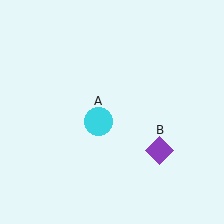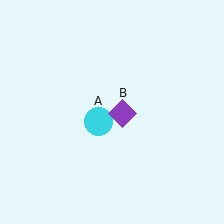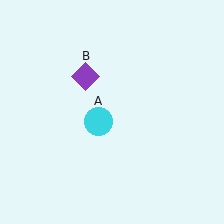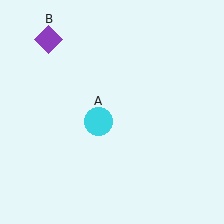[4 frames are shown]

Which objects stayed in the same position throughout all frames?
Cyan circle (object A) remained stationary.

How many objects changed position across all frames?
1 object changed position: purple diamond (object B).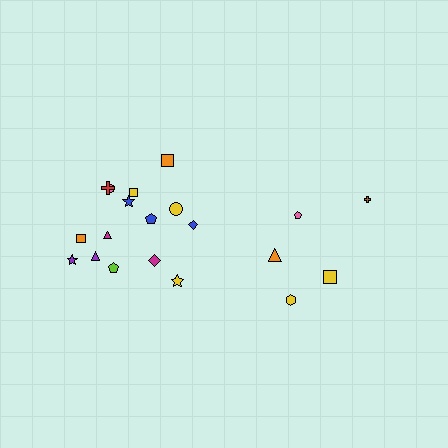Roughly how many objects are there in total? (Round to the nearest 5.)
Roughly 20 objects in total.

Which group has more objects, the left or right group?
The left group.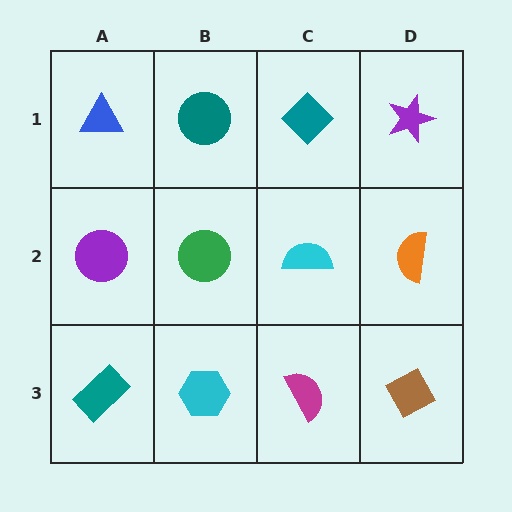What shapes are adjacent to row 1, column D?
An orange semicircle (row 2, column D), a teal diamond (row 1, column C).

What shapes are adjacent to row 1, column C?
A cyan semicircle (row 2, column C), a teal circle (row 1, column B), a purple star (row 1, column D).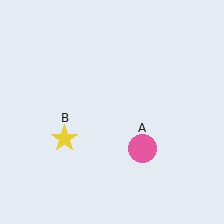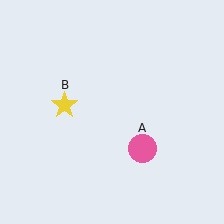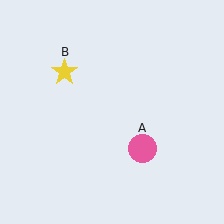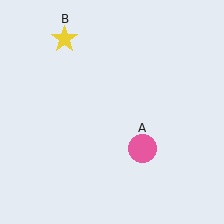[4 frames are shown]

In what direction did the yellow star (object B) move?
The yellow star (object B) moved up.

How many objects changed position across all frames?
1 object changed position: yellow star (object B).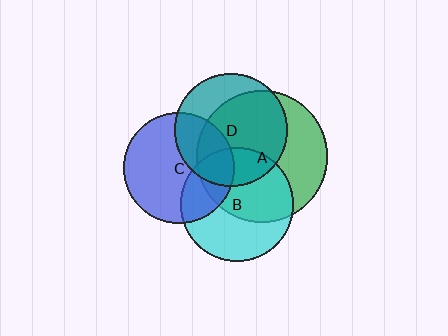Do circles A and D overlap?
Yes.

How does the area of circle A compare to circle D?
Approximately 1.3 times.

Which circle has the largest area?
Circle A (green).